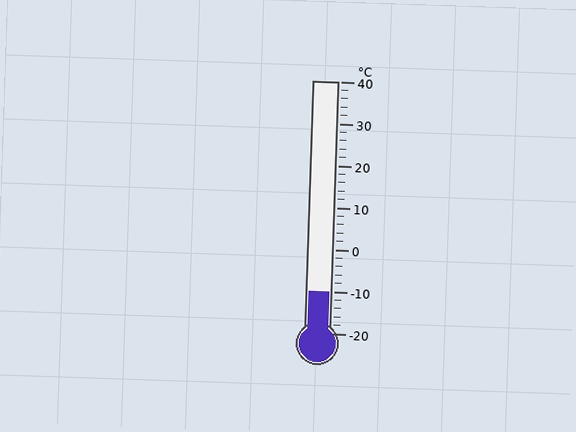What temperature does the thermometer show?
The thermometer shows approximately -10°C.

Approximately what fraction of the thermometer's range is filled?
The thermometer is filled to approximately 15% of its range.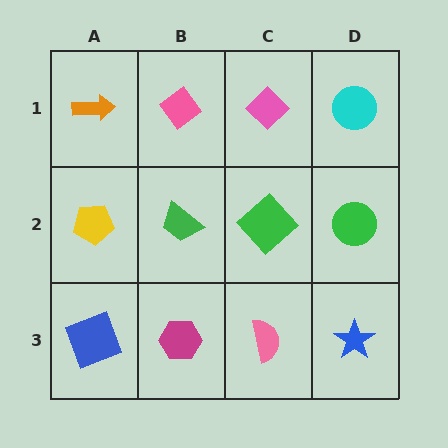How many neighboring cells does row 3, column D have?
2.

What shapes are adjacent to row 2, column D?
A cyan circle (row 1, column D), a blue star (row 3, column D), a green diamond (row 2, column C).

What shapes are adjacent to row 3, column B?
A green trapezoid (row 2, column B), a blue square (row 3, column A), a pink semicircle (row 3, column C).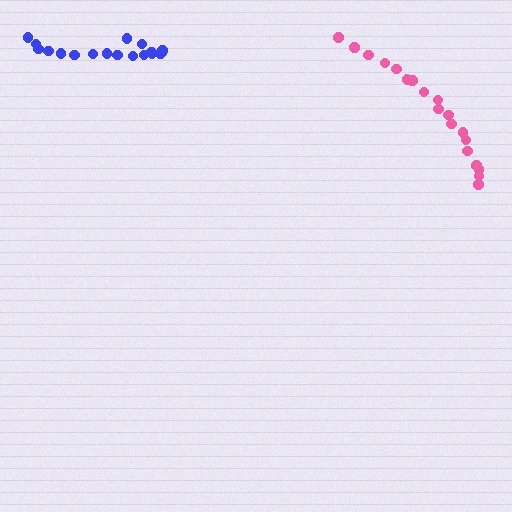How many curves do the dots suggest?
There are 2 distinct paths.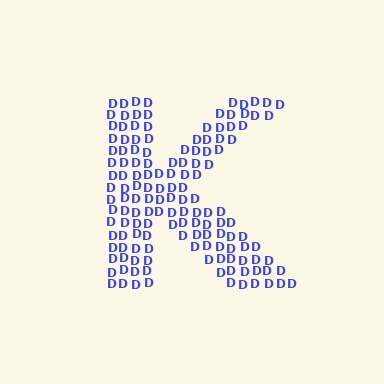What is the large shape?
The large shape is the letter K.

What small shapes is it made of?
It is made of small letter D's.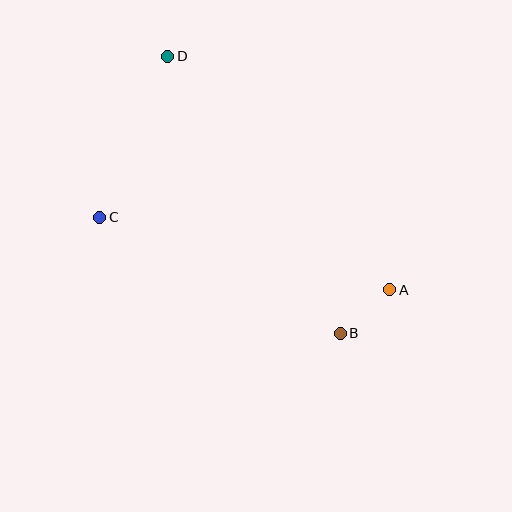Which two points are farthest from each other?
Points B and D are farthest from each other.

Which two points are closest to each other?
Points A and B are closest to each other.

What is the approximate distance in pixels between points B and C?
The distance between B and C is approximately 267 pixels.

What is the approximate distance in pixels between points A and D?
The distance between A and D is approximately 323 pixels.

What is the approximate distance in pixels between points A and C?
The distance between A and C is approximately 299 pixels.